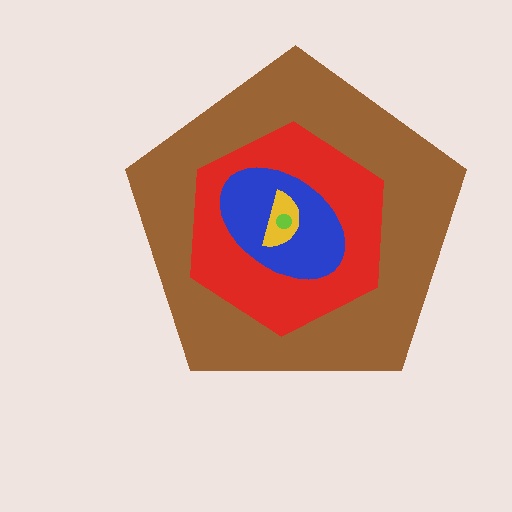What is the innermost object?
The lime circle.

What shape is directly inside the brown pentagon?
The red hexagon.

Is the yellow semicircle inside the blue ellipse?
Yes.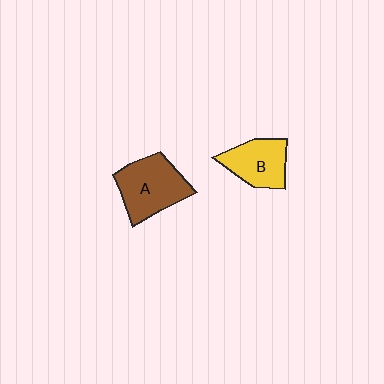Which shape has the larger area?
Shape A (brown).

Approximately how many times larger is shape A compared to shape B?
Approximately 1.3 times.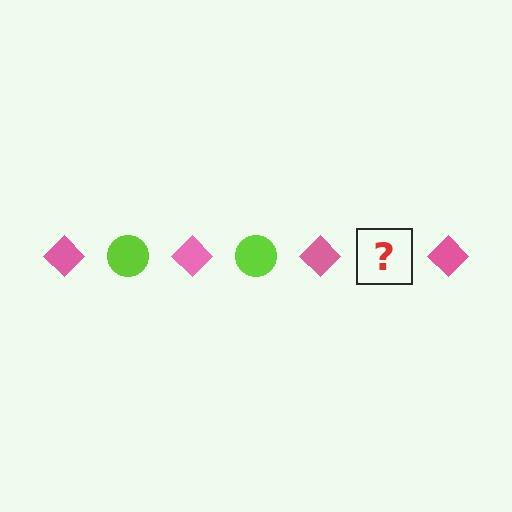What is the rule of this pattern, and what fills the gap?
The rule is that the pattern alternates between pink diamond and lime circle. The gap should be filled with a lime circle.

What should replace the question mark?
The question mark should be replaced with a lime circle.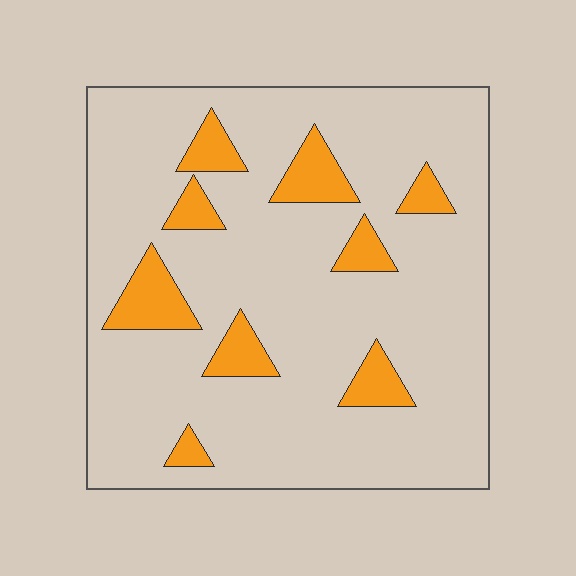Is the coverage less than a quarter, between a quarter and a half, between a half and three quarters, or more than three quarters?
Less than a quarter.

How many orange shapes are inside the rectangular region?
9.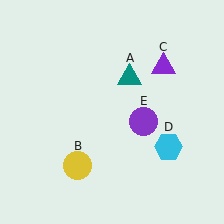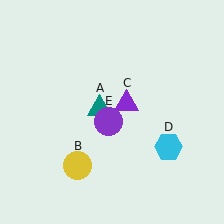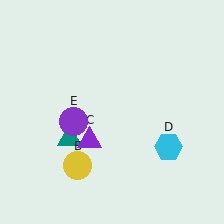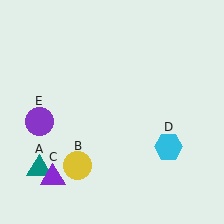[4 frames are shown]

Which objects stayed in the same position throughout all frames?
Yellow circle (object B) and cyan hexagon (object D) remained stationary.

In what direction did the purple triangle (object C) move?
The purple triangle (object C) moved down and to the left.